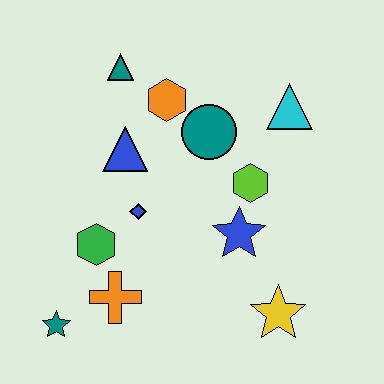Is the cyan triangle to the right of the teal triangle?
Yes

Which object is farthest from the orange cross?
The cyan triangle is farthest from the orange cross.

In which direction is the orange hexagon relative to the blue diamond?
The orange hexagon is above the blue diamond.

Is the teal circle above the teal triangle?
No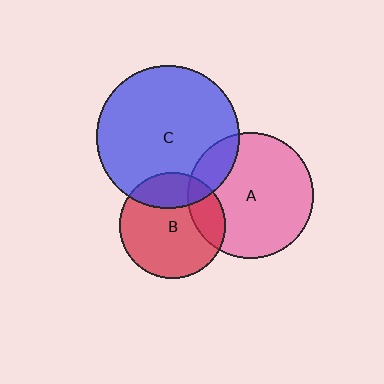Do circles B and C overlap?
Yes.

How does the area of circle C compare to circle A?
Approximately 1.3 times.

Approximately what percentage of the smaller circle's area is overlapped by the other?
Approximately 25%.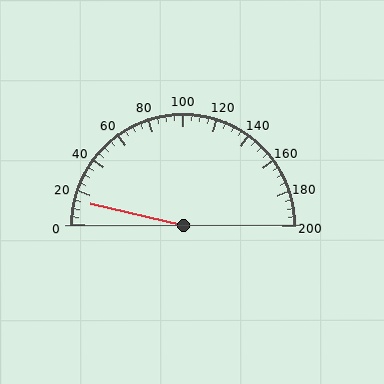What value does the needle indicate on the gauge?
The needle indicates approximately 15.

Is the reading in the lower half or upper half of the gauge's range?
The reading is in the lower half of the range (0 to 200).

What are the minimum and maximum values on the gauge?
The gauge ranges from 0 to 200.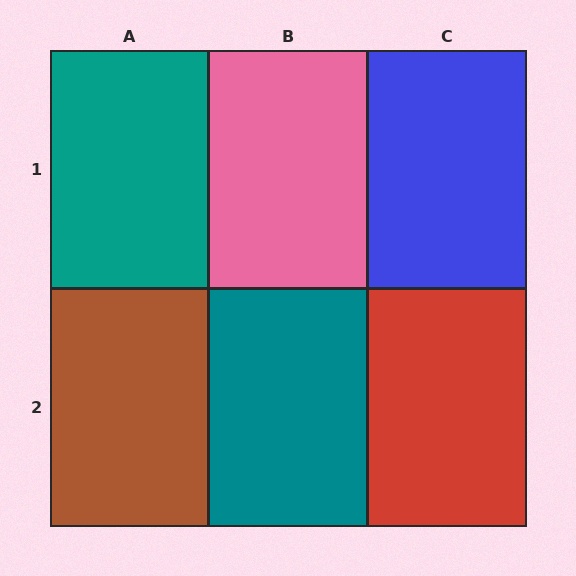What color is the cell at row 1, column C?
Blue.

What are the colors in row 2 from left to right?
Brown, teal, red.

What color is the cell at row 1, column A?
Teal.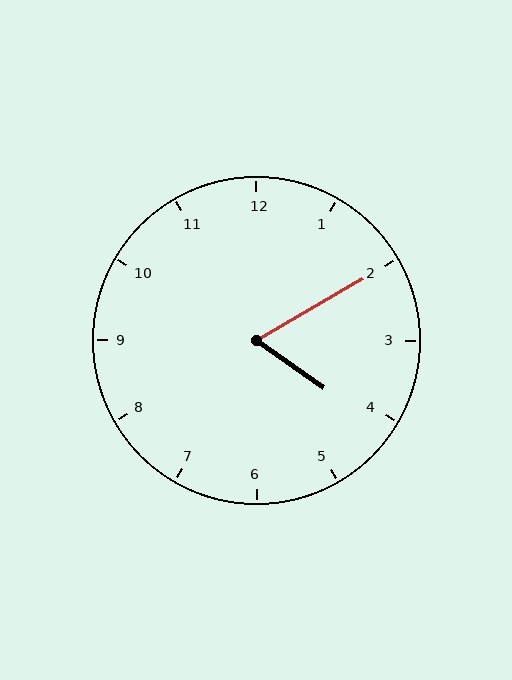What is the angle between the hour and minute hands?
Approximately 65 degrees.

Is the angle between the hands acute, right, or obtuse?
It is acute.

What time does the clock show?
4:10.